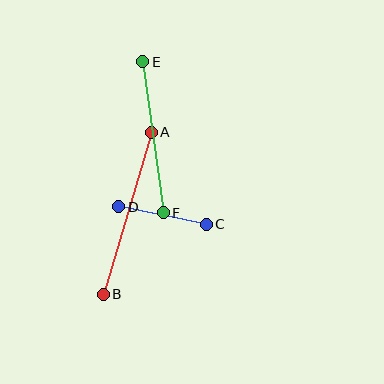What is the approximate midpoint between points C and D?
The midpoint is at approximately (163, 216) pixels.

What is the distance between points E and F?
The distance is approximately 152 pixels.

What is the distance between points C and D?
The distance is approximately 89 pixels.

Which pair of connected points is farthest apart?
Points A and B are farthest apart.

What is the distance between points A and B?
The distance is approximately 169 pixels.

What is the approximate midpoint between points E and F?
The midpoint is at approximately (153, 137) pixels.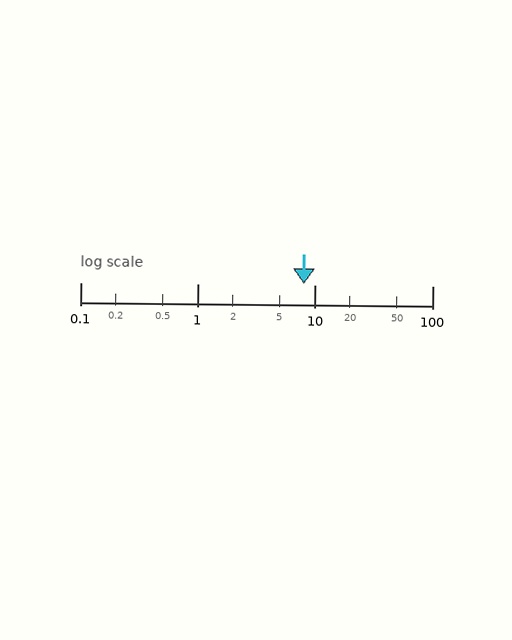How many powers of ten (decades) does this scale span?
The scale spans 3 decades, from 0.1 to 100.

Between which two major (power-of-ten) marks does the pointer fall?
The pointer is between 1 and 10.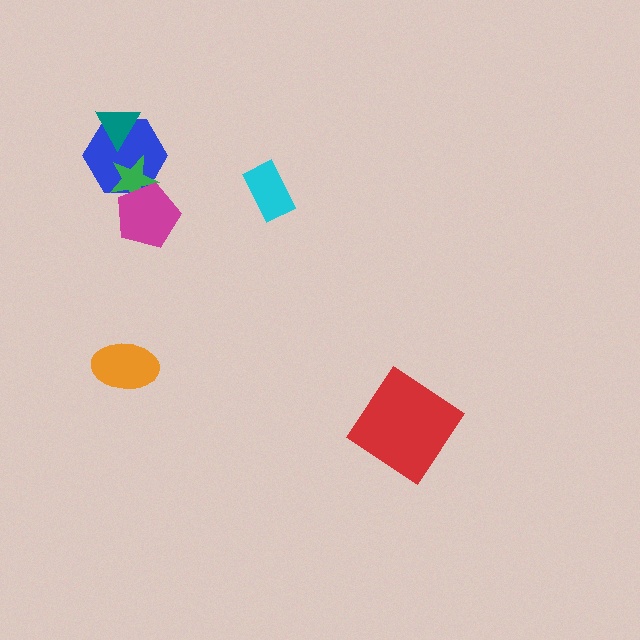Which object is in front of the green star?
The magenta pentagon is in front of the green star.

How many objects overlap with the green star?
2 objects overlap with the green star.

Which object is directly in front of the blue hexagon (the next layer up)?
The teal triangle is directly in front of the blue hexagon.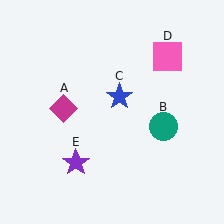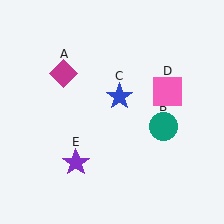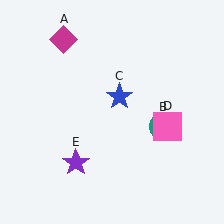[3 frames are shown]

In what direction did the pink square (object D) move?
The pink square (object D) moved down.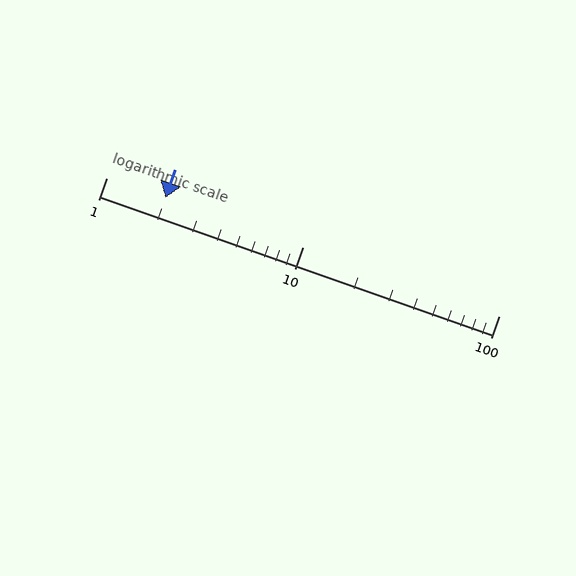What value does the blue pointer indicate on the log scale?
The pointer indicates approximately 2.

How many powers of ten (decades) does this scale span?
The scale spans 2 decades, from 1 to 100.